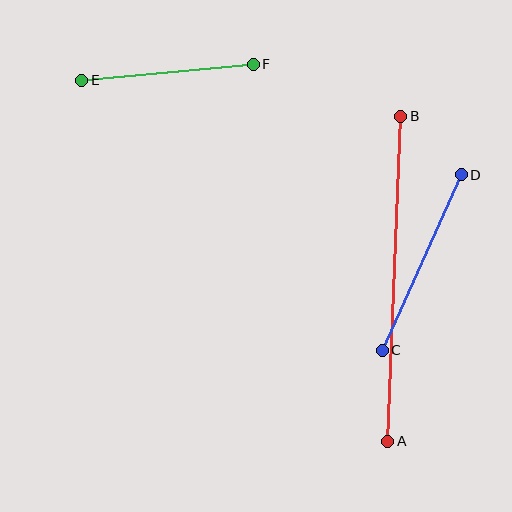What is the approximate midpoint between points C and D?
The midpoint is at approximately (422, 262) pixels.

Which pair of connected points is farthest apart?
Points A and B are farthest apart.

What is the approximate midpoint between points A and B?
The midpoint is at approximately (394, 279) pixels.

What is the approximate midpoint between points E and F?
The midpoint is at approximately (167, 72) pixels.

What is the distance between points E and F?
The distance is approximately 172 pixels.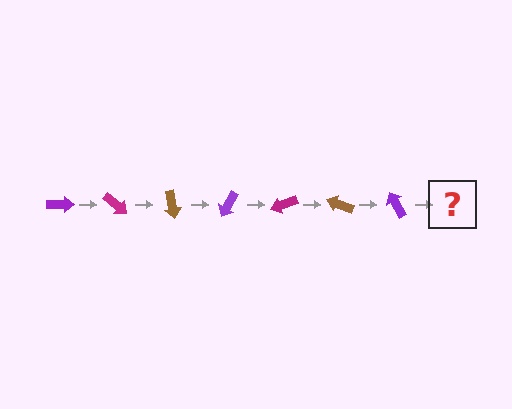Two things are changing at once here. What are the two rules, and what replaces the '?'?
The two rules are that it rotates 40 degrees each step and the color cycles through purple, magenta, and brown. The '?' should be a magenta arrow, rotated 280 degrees from the start.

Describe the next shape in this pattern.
It should be a magenta arrow, rotated 280 degrees from the start.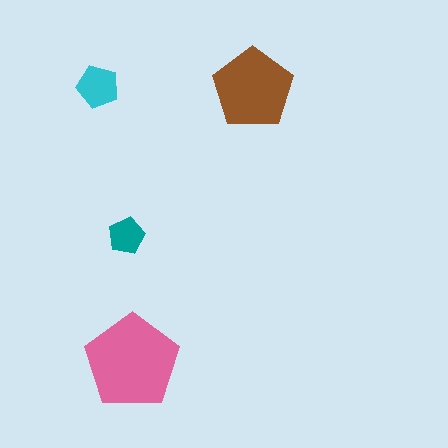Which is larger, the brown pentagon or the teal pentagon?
The brown one.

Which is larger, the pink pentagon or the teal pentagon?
The pink one.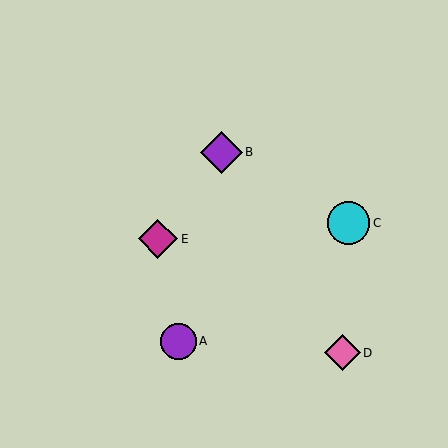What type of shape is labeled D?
Shape D is a pink diamond.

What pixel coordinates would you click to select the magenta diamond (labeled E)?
Click at (158, 239) to select the magenta diamond E.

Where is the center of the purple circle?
The center of the purple circle is at (178, 341).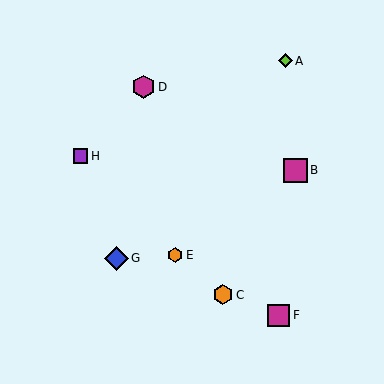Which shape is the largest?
The magenta square (labeled B) is the largest.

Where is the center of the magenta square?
The center of the magenta square is at (278, 315).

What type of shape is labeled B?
Shape B is a magenta square.